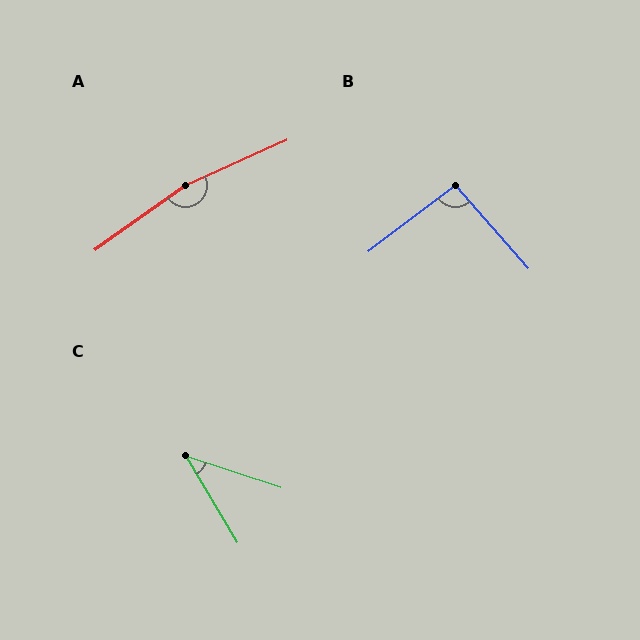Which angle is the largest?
A, at approximately 169 degrees.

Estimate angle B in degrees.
Approximately 94 degrees.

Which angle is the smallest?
C, at approximately 41 degrees.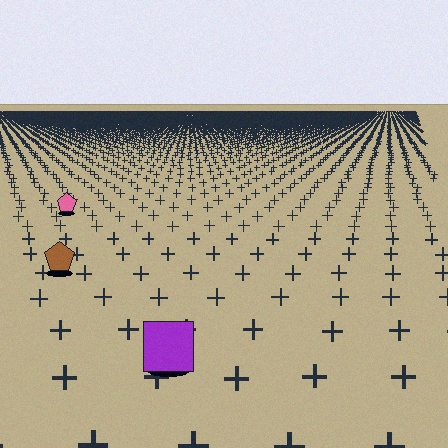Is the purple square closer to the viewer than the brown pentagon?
Yes. The purple square is closer — you can tell from the texture gradient: the ground texture is coarser near it.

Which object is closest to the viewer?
The purple square is closest. The texture marks near it are larger and more spread out.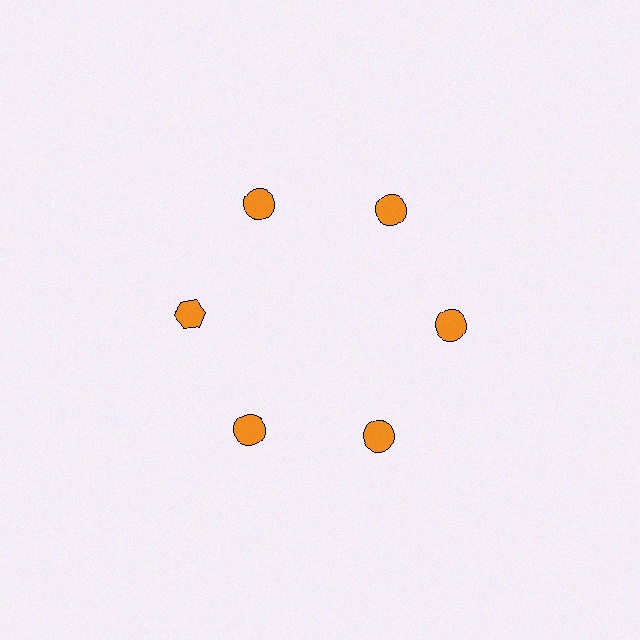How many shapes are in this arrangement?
There are 6 shapes arranged in a ring pattern.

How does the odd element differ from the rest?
It has a different shape: hexagon instead of circle.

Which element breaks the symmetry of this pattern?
The orange hexagon at roughly the 9 o'clock position breaks the symmetry. All other shapes are orange circles.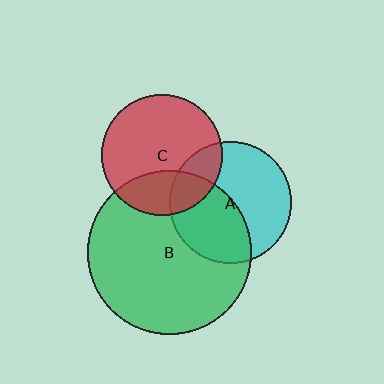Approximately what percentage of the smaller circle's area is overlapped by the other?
Approximately 20%.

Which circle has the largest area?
Circle B (green).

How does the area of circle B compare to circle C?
Approximately 1.8 times.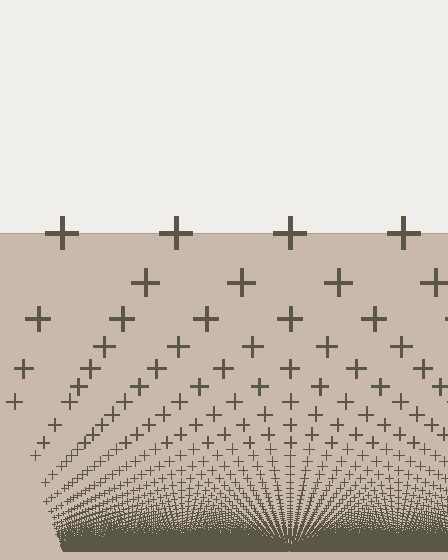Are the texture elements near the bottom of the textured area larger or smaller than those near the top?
Smaller. The gradient is inverted — elements near the bottom are smaller and denser.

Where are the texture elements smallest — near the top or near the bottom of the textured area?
Near the bottom.